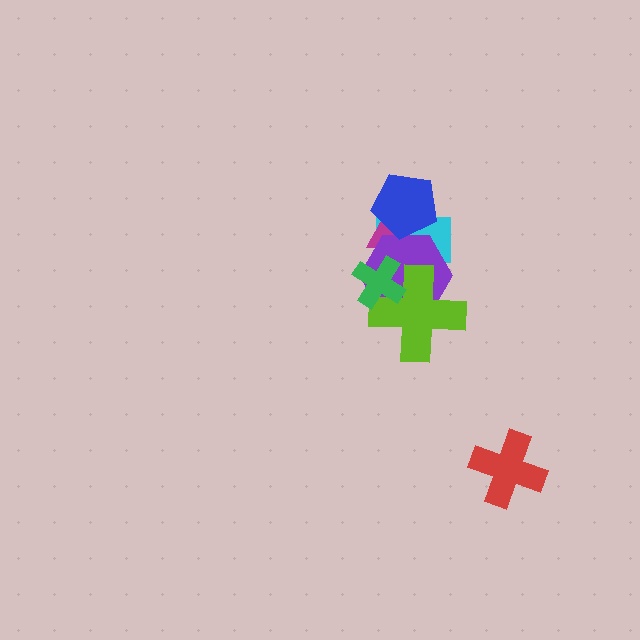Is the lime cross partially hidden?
Yes, it is partially covered by another shape.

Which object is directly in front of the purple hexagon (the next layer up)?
The blue pentagon is directly in front of the purple hexagon.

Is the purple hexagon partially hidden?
Yes, it is partially covered by another shape.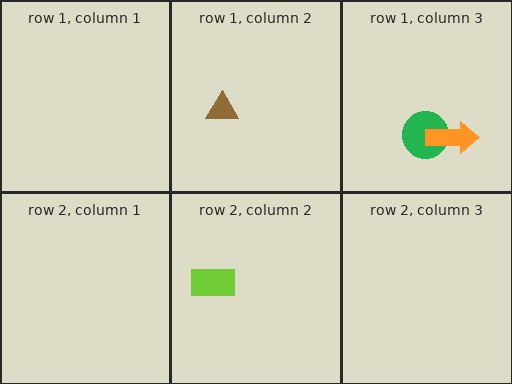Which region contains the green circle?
The row 1, column 3 region.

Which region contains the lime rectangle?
The row 2, column 2 region.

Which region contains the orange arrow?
The row 1, column 3 region.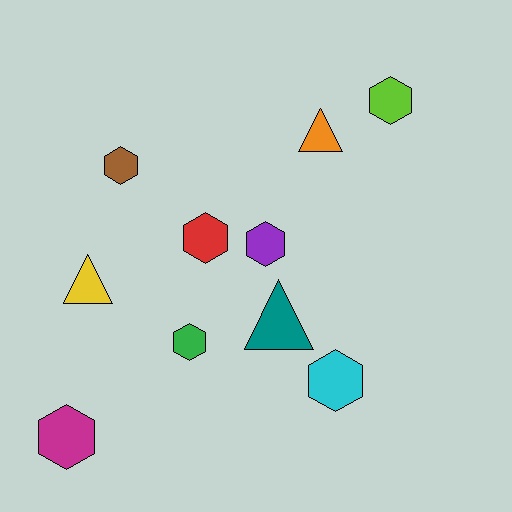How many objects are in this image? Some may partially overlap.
There are 10 objects.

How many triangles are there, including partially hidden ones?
There are 3 triangles.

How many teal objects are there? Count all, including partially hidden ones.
There is 1 teal object.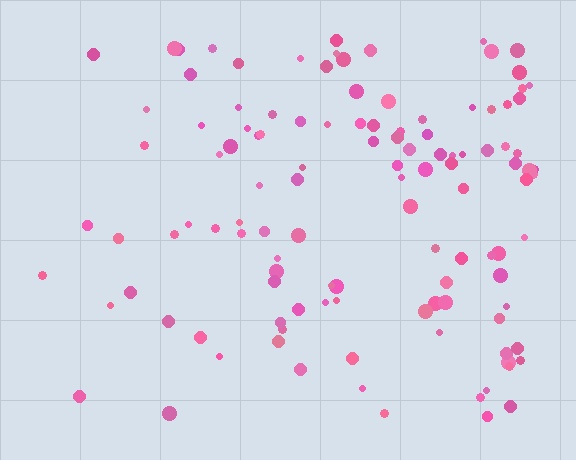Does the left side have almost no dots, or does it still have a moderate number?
Still a moderate number, just noticeably fewer than the right.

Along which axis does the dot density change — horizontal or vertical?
Horizontal.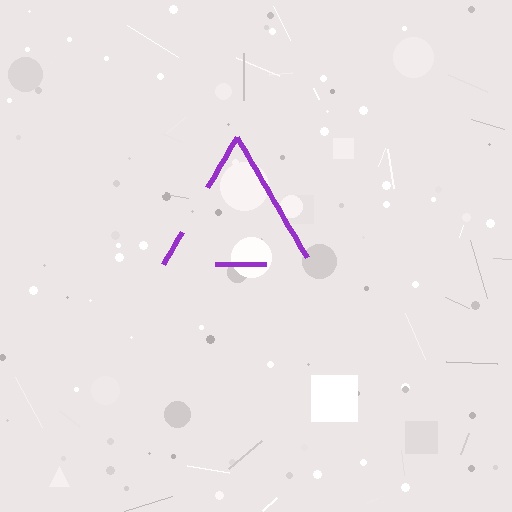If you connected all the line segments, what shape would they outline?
They would outline a triangle.